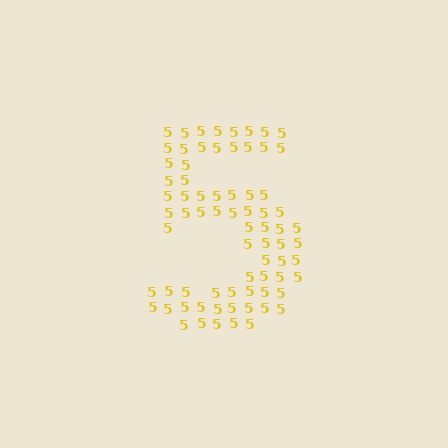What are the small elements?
The small elements are digit 5's.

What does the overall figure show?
The overall figure shows the digit 5.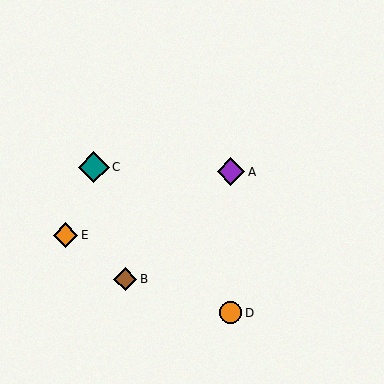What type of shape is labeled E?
Shape E is an orange diamond.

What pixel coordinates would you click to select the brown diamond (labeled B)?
Click at (125, 279) to select the brown diamond B.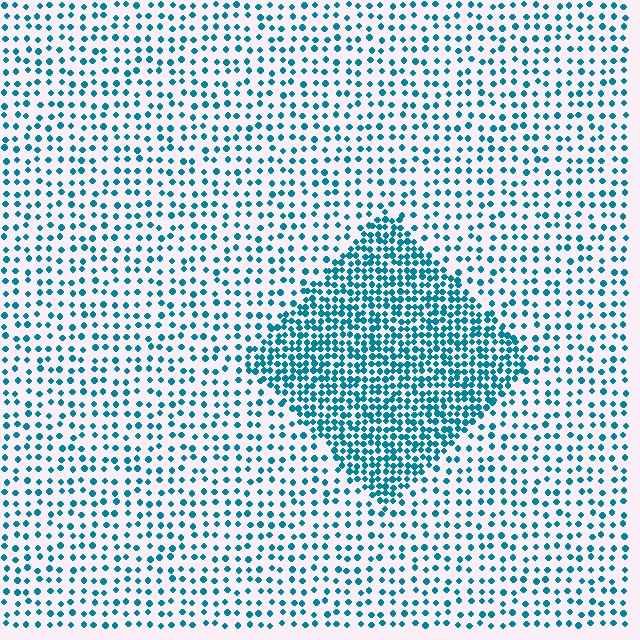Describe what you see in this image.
The image contains small teal elements arranged at two different densities. A diamond-shaped region is visible where the elements are more densely packed than the surrounding area.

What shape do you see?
I see a diamond.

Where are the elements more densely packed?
The elements are more densely packed inside the diamond boundary.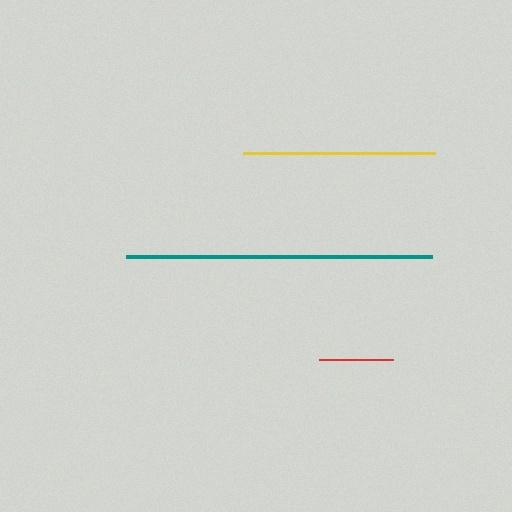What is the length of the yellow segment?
The yellow segment is approximately 191 pixels long.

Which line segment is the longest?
The teal line is the longest at approximately 305 pixels.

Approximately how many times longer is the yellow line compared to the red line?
The yellow line is approximately 2.6 times the length of the red line.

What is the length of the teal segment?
The teal segment is approximately 305 pixels long.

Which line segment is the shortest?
The red line is the shortest at approximately 74 pixels.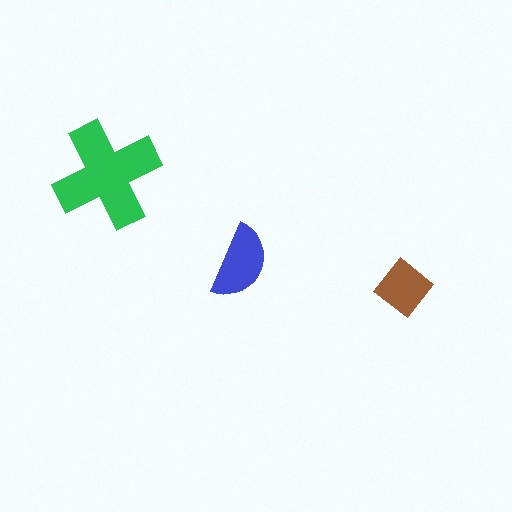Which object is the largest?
The green cross.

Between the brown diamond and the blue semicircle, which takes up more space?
The blue semicircle.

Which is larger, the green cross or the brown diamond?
The green cross.